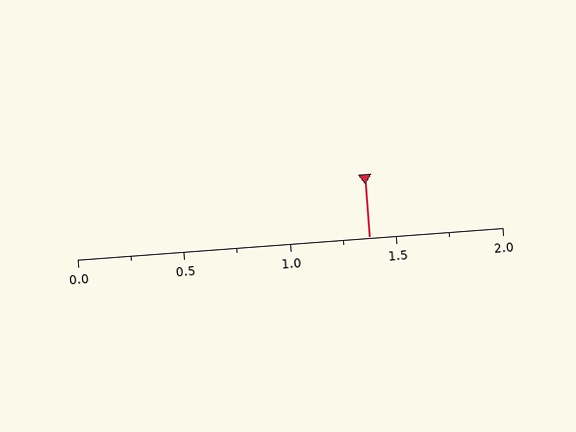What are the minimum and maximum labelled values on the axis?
The axis runs from 0.0 to 2.0.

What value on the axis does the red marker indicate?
The marker indicates approximately 1.38.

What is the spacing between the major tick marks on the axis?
The major ticks are spaced 0.5 apart.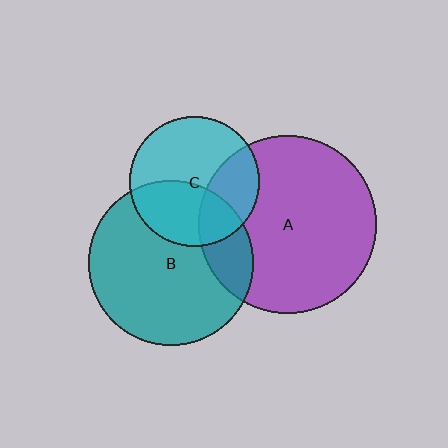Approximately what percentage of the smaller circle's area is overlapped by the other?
Approximately 40%.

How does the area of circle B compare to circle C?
Approximately 1.6 times.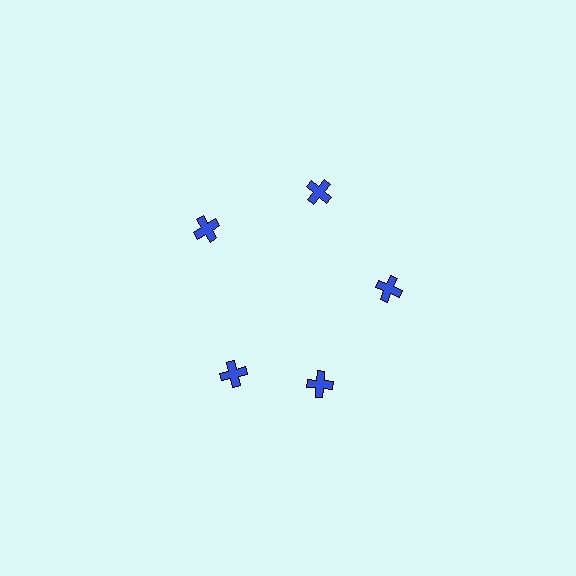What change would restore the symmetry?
The symmetry would be restored by rotating it back into even spacing with its neighbors so that all 5 crosses sit at equal angles and equal distance from the center.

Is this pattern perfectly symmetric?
No. The 5 blue crosses are arranged in a ring, but one element near the 8 o'clock position is rotated out of alignment along the ring, breaking the 5-fold rotational symmetry.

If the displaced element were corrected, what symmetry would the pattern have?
It would have 5-fold rotational symmetry — the pattern would map onto itself every 72 degrees.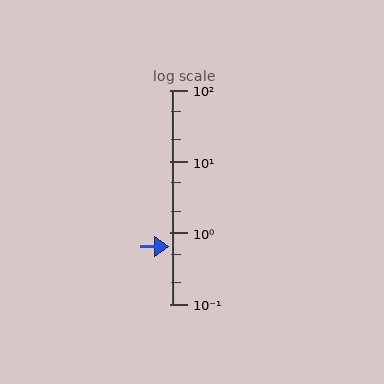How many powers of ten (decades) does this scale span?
The scale spans 3 decades, from 0.1 to 100.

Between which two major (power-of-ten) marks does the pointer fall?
The pointer is between 0.1 and 1.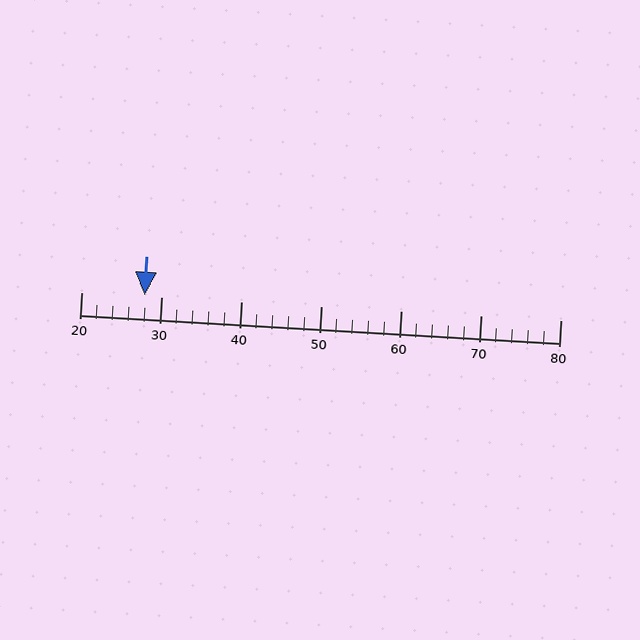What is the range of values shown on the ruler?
The ruler shows values from 20 to 80.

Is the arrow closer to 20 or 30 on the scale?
The arrow is closer to 30.